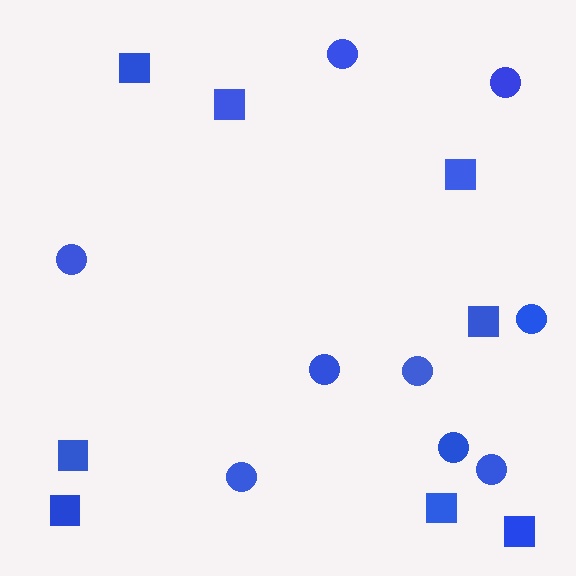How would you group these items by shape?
There are 2 groups: one group of squares (8) and one group of circles (9).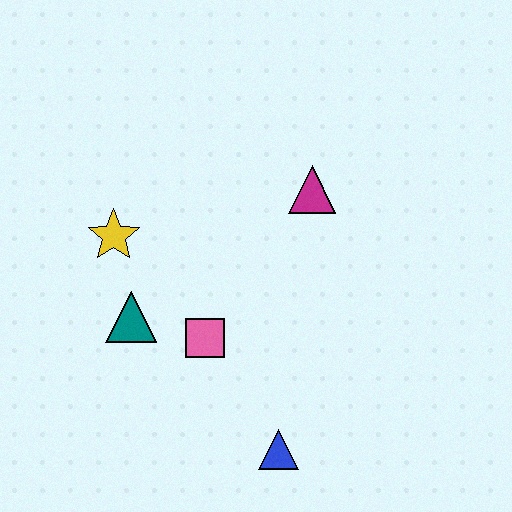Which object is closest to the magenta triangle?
The pink square is closest to the magenta triangle.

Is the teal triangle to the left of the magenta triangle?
Yes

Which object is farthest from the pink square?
The magenta triangle is farthest from the pink square.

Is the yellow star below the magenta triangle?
Yes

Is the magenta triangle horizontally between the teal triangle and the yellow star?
No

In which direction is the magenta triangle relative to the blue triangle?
The magenta triangle is above the blue triangle.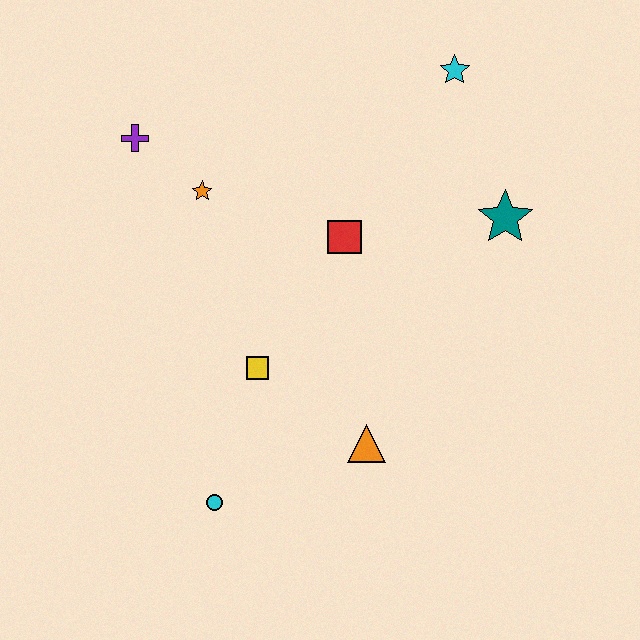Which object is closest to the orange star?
The purple cross is closest to the orange star.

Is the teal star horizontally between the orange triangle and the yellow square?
No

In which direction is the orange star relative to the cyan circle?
The orange star is above the cyan circle.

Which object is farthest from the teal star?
The cyan circle is farthest from the teal star.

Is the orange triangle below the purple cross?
Yes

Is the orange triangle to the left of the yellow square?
No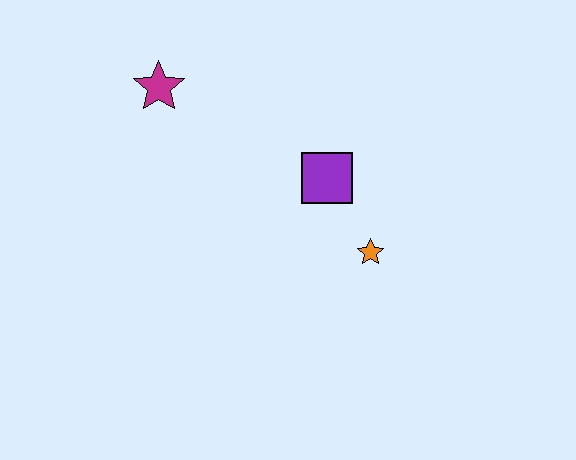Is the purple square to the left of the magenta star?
No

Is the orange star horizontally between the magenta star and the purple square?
No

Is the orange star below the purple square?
Yes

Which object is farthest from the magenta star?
The orange star is farthest from the magenta star.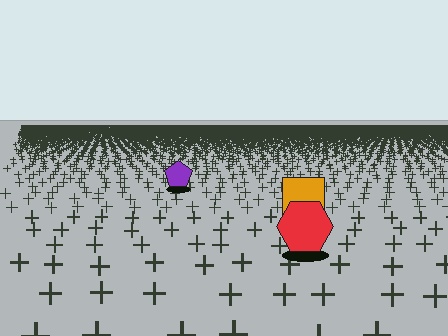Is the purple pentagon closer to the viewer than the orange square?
No. The orange square is closer — you can tell from the texture gradient: the ground texture is coarser near it.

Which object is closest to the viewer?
The red hexagon is closest. The texture marks near it are larger and more spread out.